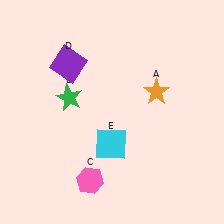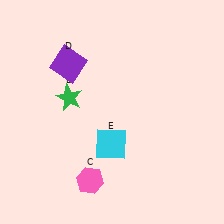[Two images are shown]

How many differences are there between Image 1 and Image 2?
There is 1 difference between the two images.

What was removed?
The orange star (A) was removed in Image 2.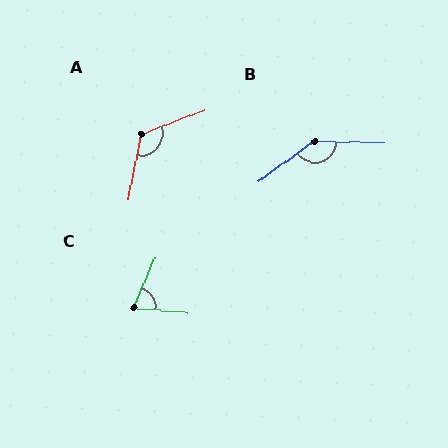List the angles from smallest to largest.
C (71°), A (122°), B (143°).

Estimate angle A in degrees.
Approximately 122 degrees.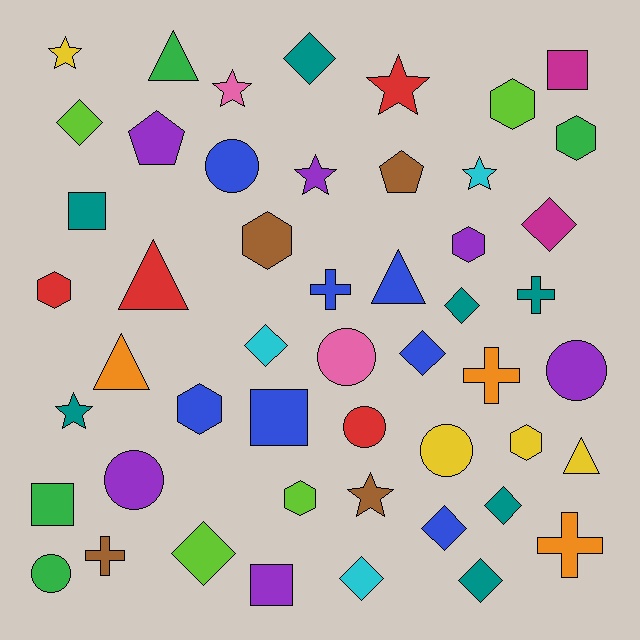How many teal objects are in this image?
There are 7 teal objects.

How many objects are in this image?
There are 50 objects.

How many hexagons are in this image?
There are 8 hexagons.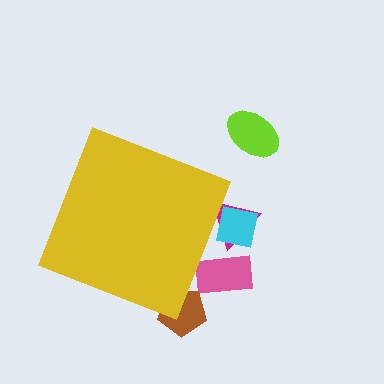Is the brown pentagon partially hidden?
Yes, the brown pentagon is partially hidden behind the yellow diamond.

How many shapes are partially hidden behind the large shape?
4 shapes are partially hidden.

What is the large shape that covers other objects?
A yellow diamond.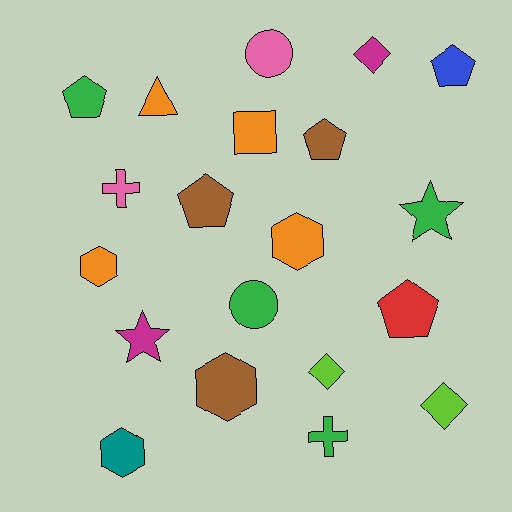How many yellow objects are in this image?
There are no yellow objects.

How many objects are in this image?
There are 20 objects.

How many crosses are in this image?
There are 2 crosses.